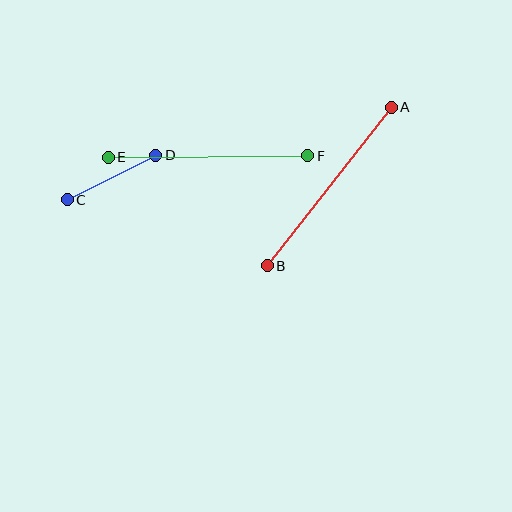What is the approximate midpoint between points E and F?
The midpoint is at approximately (208, 157) pixels.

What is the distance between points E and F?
The distance is approximately 199 pixels.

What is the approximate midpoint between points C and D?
The midpoint is at approximately (112, 178) pixels.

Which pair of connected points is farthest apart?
Points A and B are farthest apart.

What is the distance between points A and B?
The distance is approximately 201 pixels.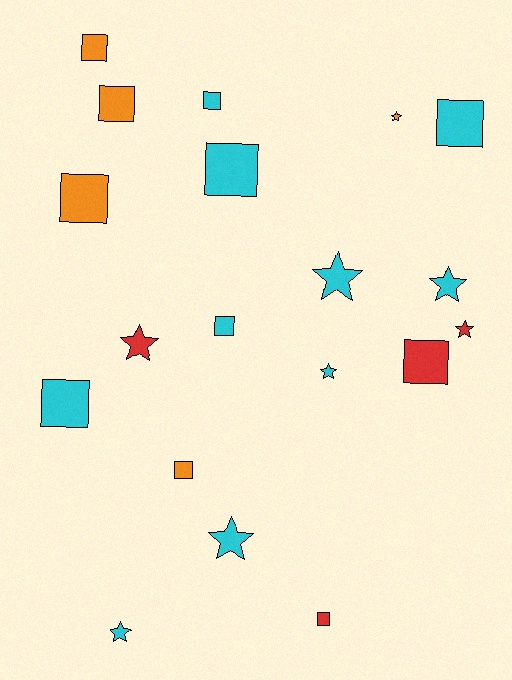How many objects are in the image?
There are 19 objects.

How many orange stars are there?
There is 1 orange star.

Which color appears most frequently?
Cyan, with 10 objects.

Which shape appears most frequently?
Square, with 11 objects.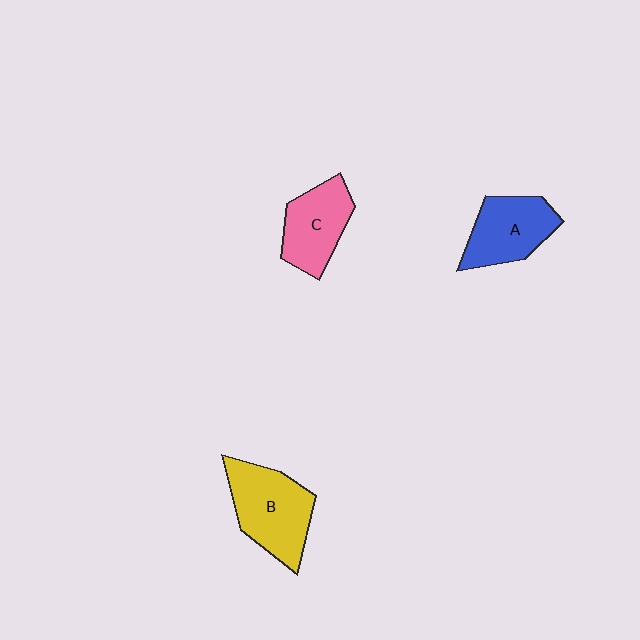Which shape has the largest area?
Shape B (yellow).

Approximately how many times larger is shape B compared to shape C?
Approximately 1.3 times.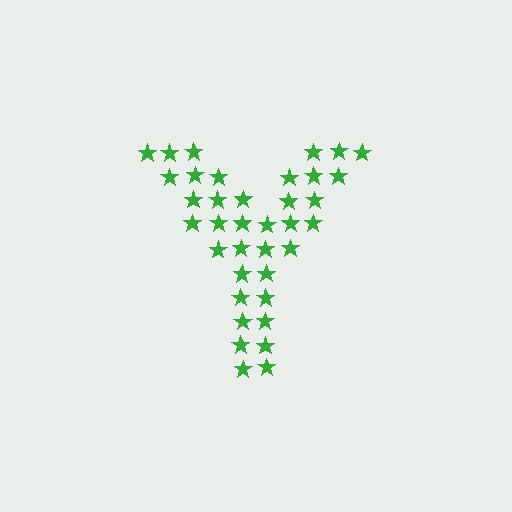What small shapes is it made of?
It is made of small stars.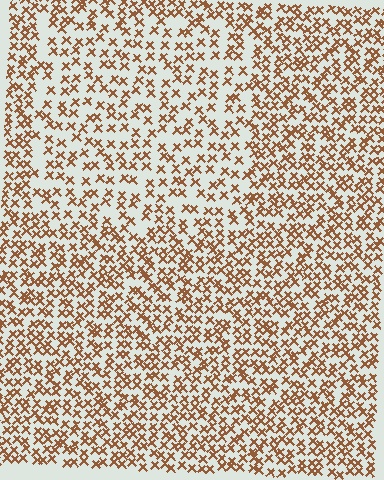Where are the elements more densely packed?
The elements are more densely packed outside the rectangle boundary.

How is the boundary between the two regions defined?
The boundary is defined by a change in element density (approximately 1.7x ratio). All elements are the same color, size, and shape.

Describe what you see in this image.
The image contains small brown elements arranged at two different densities. A rectangle-shaped region is visible where the elements are less densely packed than the surrounding area.